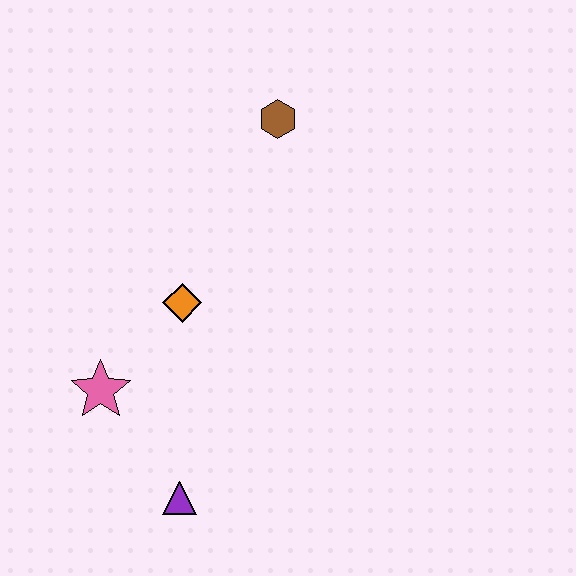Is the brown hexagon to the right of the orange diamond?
Yes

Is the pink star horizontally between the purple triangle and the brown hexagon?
No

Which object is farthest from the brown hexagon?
The purple triangle is farthest from the brown hexagon.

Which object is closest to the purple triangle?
The pink star is closest to the purple triangle.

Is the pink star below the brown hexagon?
Yes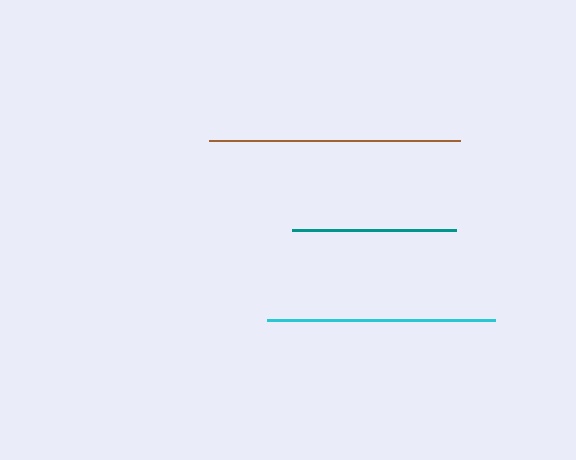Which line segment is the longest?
The brown line is the longest at approximately 252 pixels.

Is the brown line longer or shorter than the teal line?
The brown line is longer than the teal line.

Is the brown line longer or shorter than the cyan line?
The brown line is longer than the cyan line.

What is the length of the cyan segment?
The cyan segment is approximately 229 pixels long.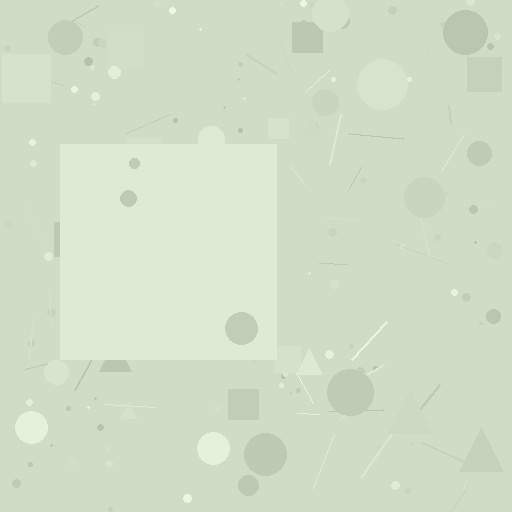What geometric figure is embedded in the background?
A square is embedded in the background.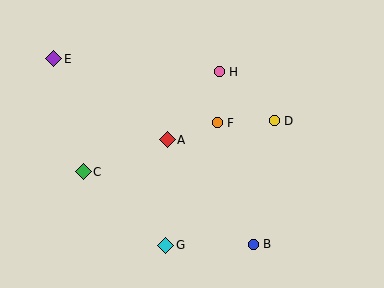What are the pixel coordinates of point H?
Point H is at (219, 72).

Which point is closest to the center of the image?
Point A at (167, 140) is closest to the center.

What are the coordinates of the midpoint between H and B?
The midpoint between H and B is at (236, 158).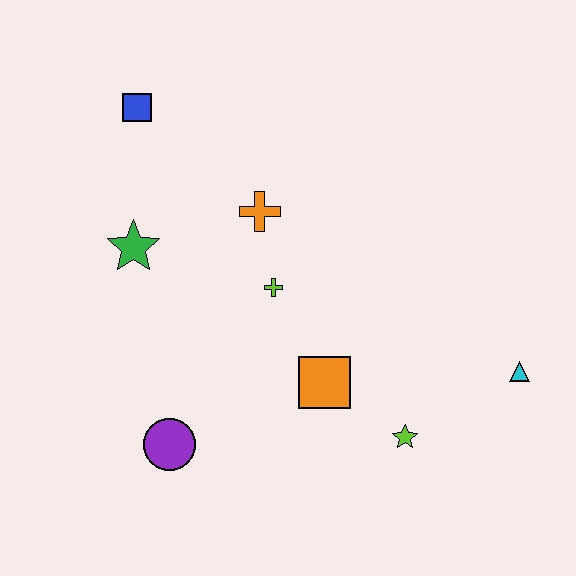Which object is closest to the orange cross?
The lime cross is closest to the orange cross.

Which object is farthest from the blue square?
The cyan triangle is farthest from the blue square.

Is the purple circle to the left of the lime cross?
Yes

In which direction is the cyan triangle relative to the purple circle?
The cyan triangle is to the right of the purple circle.